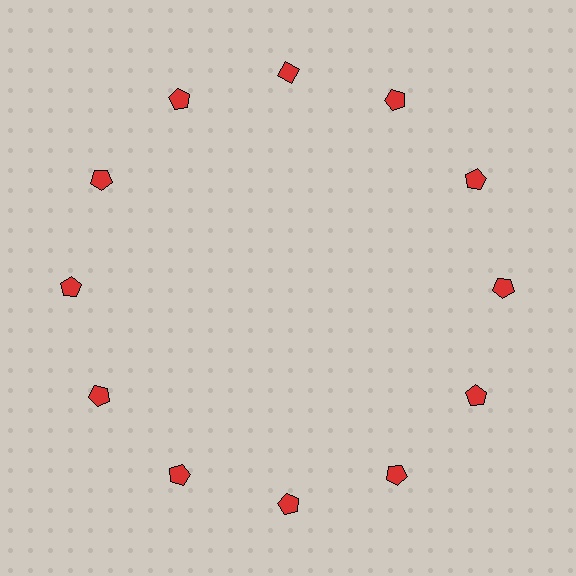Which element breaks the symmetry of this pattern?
The red diamond at roughly the 12 o'clock position breaks the symmetry. All other shapes are red pentagons.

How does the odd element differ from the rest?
It has a different shape: diamond instead of pentagon.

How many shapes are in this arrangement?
There are 12 shapes arranged in a ring pattern.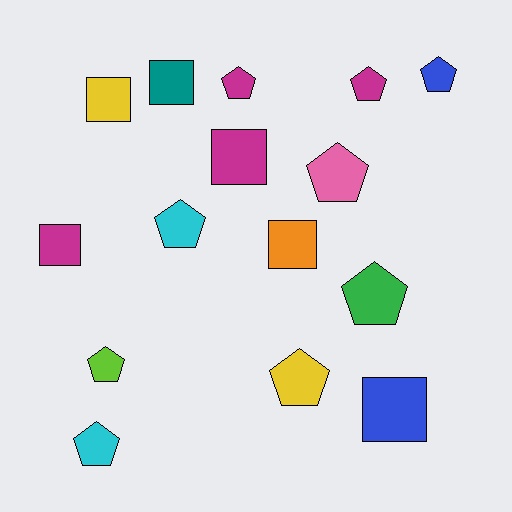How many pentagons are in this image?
There are 9 pentagons.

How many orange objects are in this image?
There is 1 orange object.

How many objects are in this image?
There are 15 objects.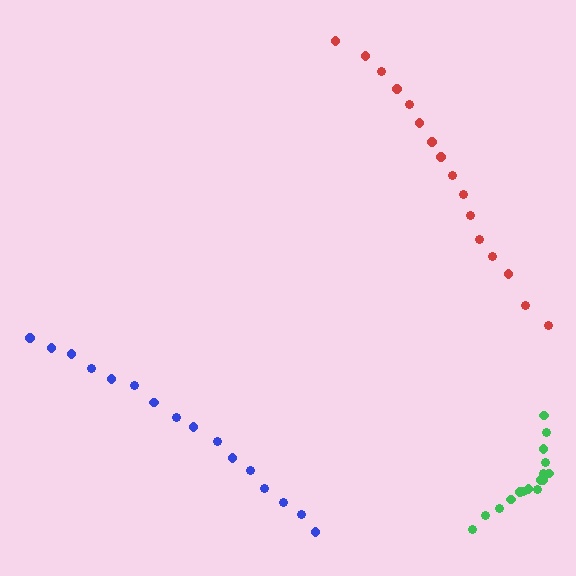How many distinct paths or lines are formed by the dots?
There are 3 distinct paths.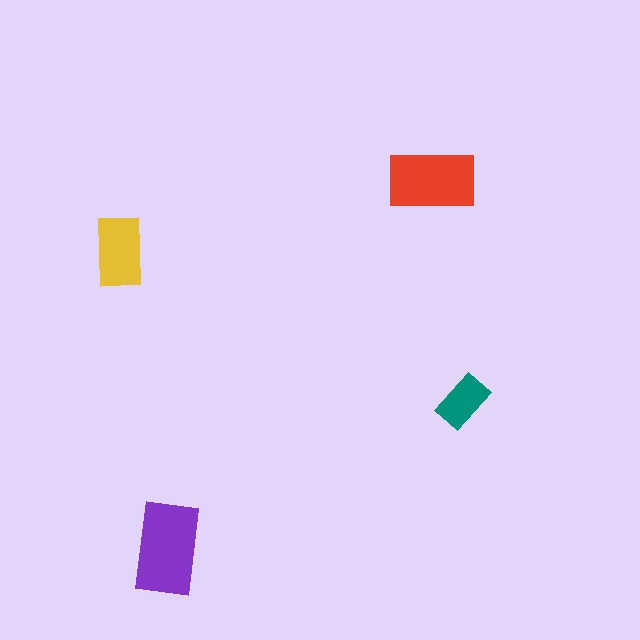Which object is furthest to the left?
The yellow rectangle is leftmost.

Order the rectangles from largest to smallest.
the purple one, the red one, the yellow one, the teal one.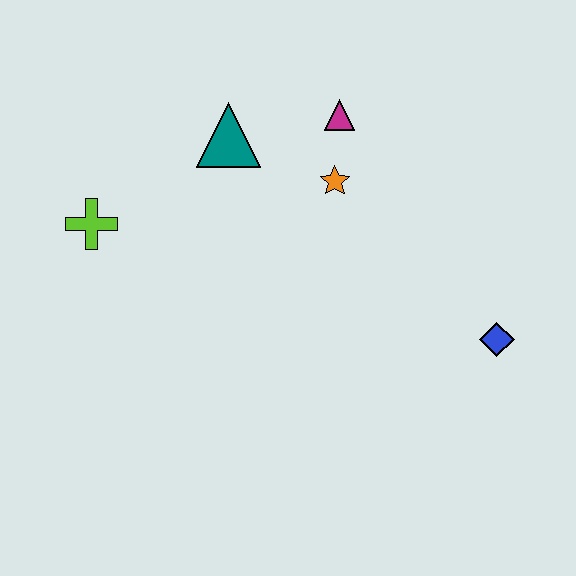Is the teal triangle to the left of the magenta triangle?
Yes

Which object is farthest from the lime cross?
The blue diamond is farthest from the lime cross.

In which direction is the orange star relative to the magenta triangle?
The orange star is below the magenta triangle.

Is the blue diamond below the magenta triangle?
Yes